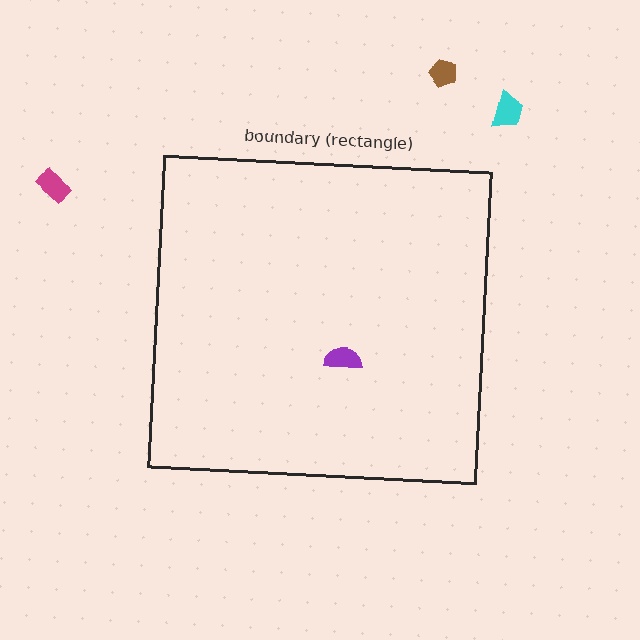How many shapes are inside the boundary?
1 inside, 3 outside.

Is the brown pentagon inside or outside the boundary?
Outside.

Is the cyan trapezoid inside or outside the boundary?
Outside.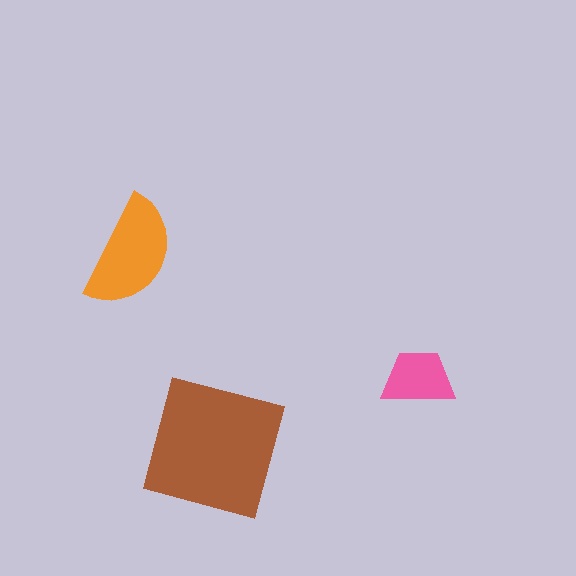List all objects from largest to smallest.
The brown square, the orange semicircle, the pink trapezoid.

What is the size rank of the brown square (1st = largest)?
1st.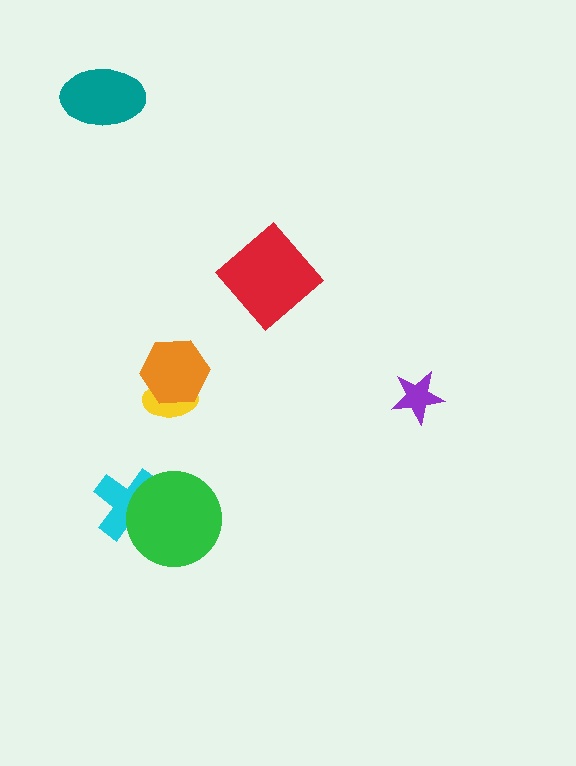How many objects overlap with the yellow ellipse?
1 object overlaps with the yellow ellipse.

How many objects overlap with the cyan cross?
1 object overlaps with the cyan cross.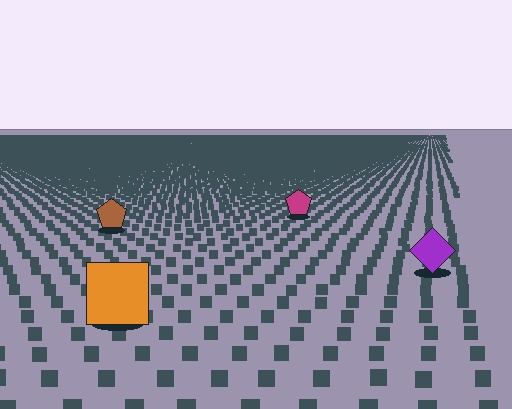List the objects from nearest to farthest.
From nearest to farthest: the orange square, the purple diamond, the brown pentagon, the magenta pentagon.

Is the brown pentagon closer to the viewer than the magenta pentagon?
Yes. The brown pentagon is closer — you can tell from the texture gradient: the ground texture is coarser near it.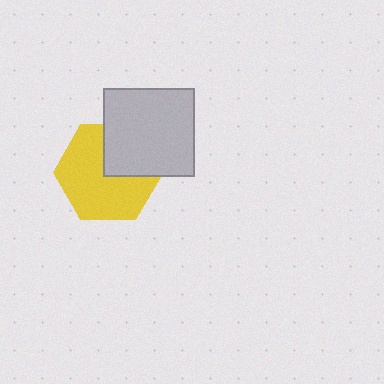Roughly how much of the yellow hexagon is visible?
Most of it is visible (roughly 68%).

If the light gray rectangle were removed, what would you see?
You would see the complete yellow hexagon.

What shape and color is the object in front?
The object in front is a light gray rectangle.